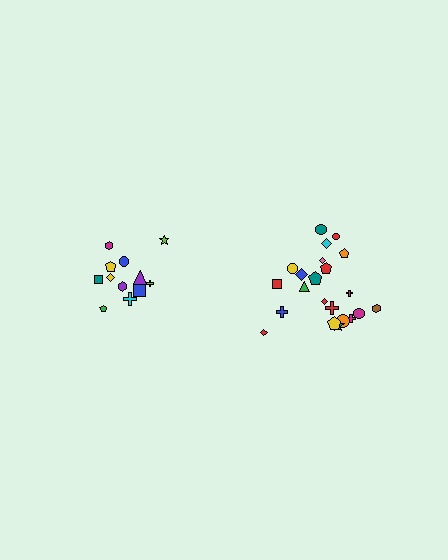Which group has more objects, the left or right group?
The right group.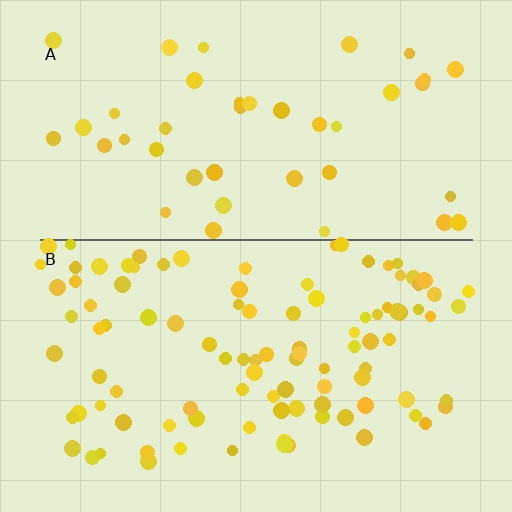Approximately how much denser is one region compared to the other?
Approximately 2.5× — region B over region A.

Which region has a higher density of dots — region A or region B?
B (the bottom).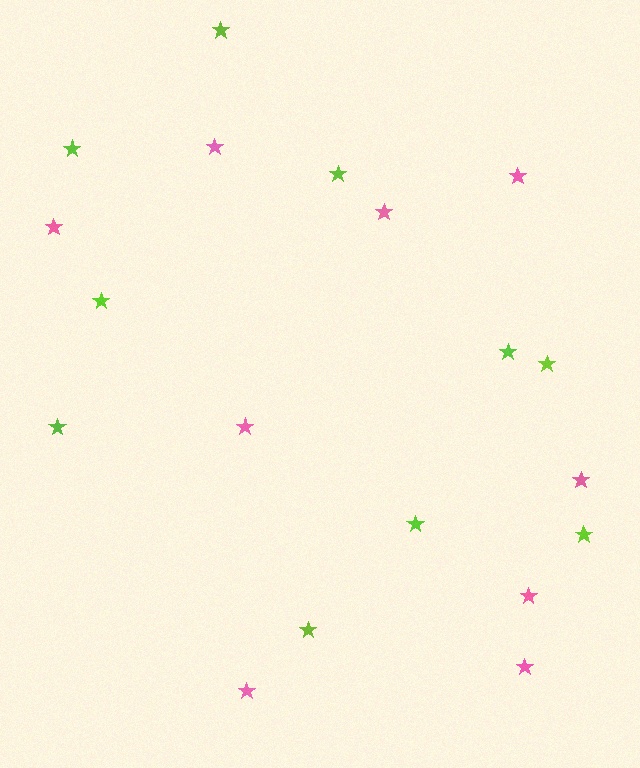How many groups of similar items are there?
There are 2 groups: one group of pink stars (9) and one group of lime stars (10).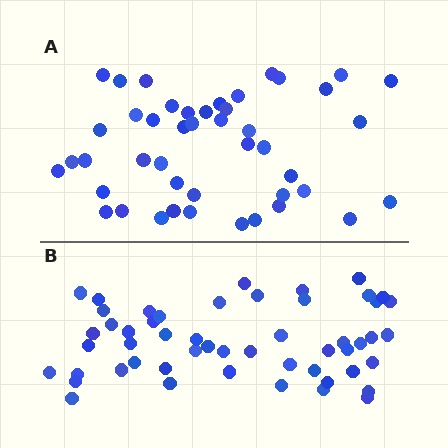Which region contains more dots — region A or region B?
Region B (the bottom region) has more dots.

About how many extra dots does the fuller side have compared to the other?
Region B has roughly 8 or so more dots than region A.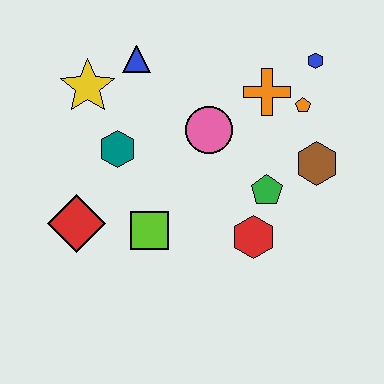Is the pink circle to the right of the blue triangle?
Yes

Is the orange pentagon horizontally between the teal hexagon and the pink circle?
No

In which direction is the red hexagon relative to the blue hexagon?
The red hexagon is below the blue hexagon.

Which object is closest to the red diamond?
The lime square is closest to the red diamond.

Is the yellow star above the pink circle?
Yes